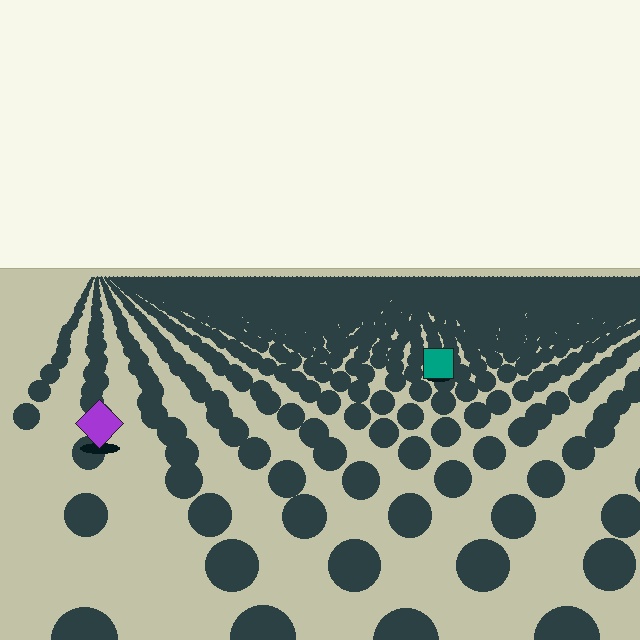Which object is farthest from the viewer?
The teal square is farthest from the viewer. It appears smaller and the ground texture around it is denser.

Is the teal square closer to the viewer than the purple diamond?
No. The purple diamond is closer — you can tell from the texture gradient: the ground texture is coarser near it.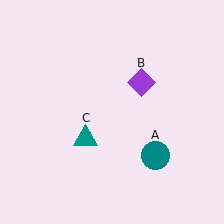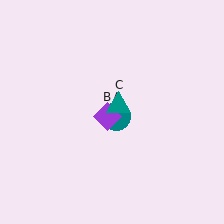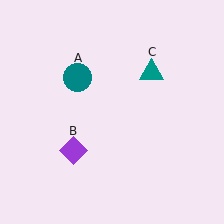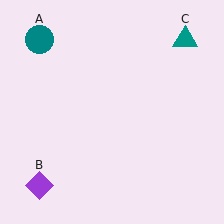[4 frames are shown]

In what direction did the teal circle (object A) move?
The teal circle (object A) moved up and to the left.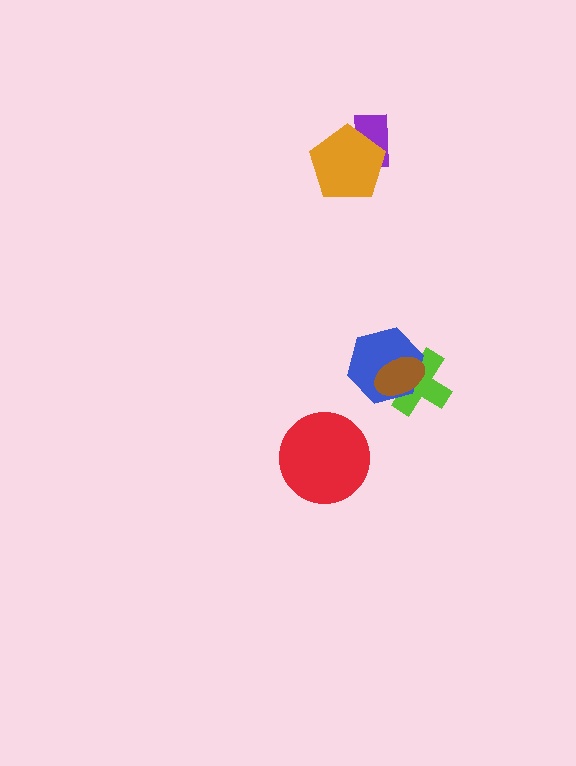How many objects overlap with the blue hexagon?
2 objects overlap with the blue hexagon.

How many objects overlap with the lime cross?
2 objects overlap with the lime cross.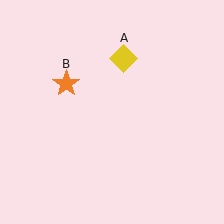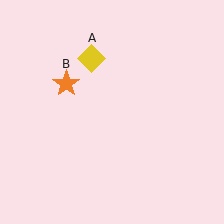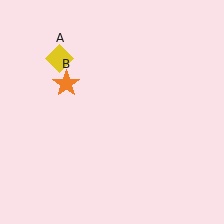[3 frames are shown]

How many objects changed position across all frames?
1 object changed position: yellow diamond (object A).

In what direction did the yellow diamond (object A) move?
The yellow diamond (object A) moved left.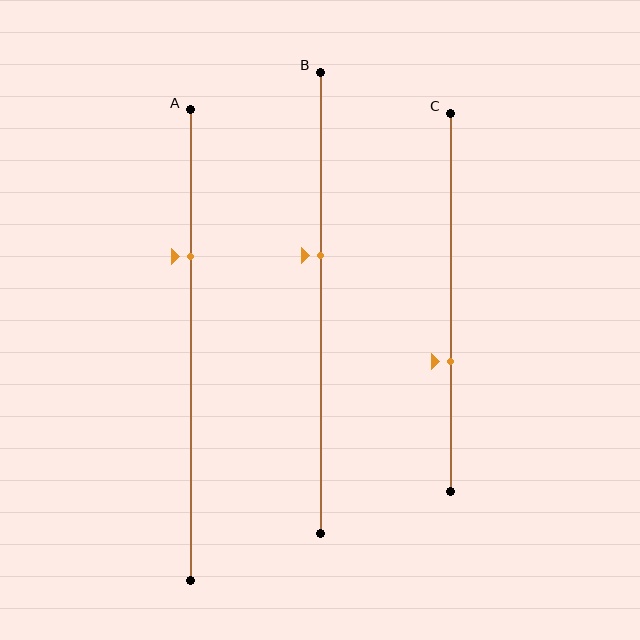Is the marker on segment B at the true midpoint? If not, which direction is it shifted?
No, the marker on segment B is shifted upward by about 10% of the segment length.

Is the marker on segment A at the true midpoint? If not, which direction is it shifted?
No, the marker on segment A is shifted upward by about 19% of the segment length.